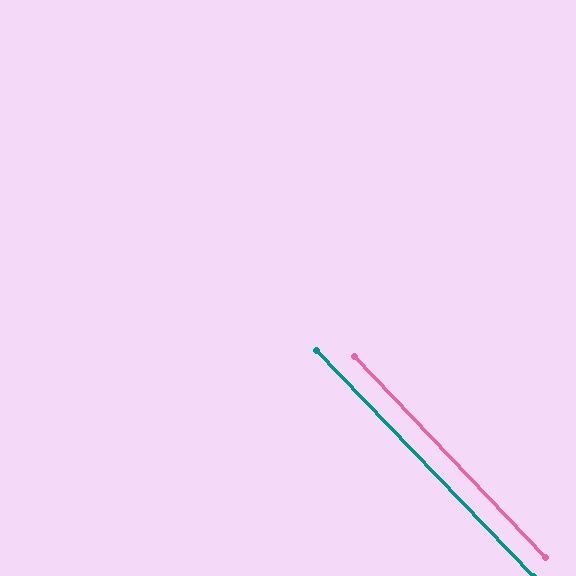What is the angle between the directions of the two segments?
Approximately 0 degrees.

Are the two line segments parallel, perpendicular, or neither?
Parallel — their directions differ by only 0.3°.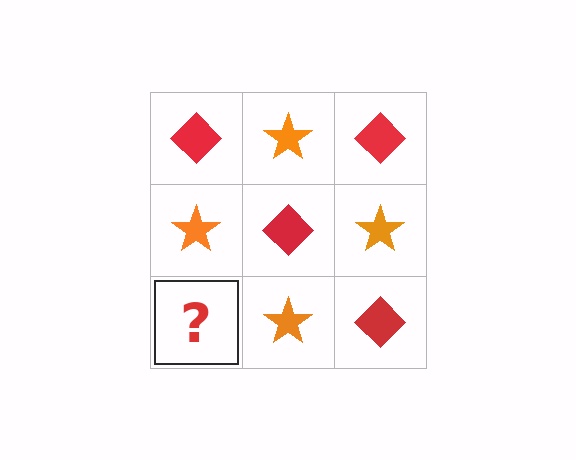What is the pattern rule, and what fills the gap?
The rule is that it alternates red diamond and orange star in a checkerboard pattern. The gap should be filled with a red diamond.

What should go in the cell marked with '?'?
The missing cell should contain a red diamond.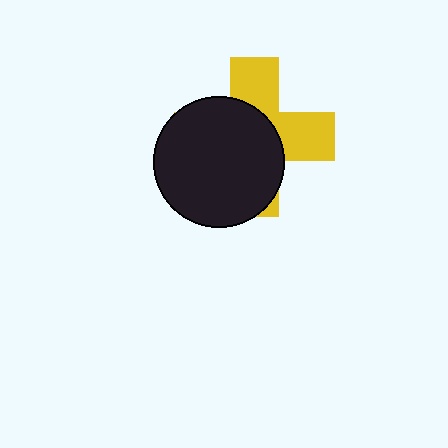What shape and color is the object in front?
The object in front is a black circle.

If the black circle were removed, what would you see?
You would see the complete yellow cross.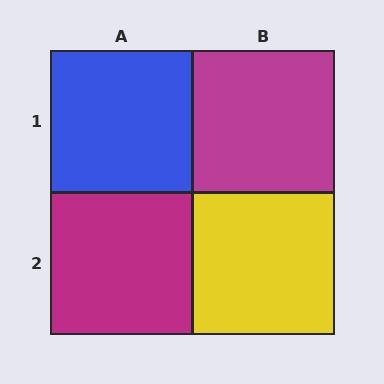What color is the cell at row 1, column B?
Magenta.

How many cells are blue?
1 cell is blue.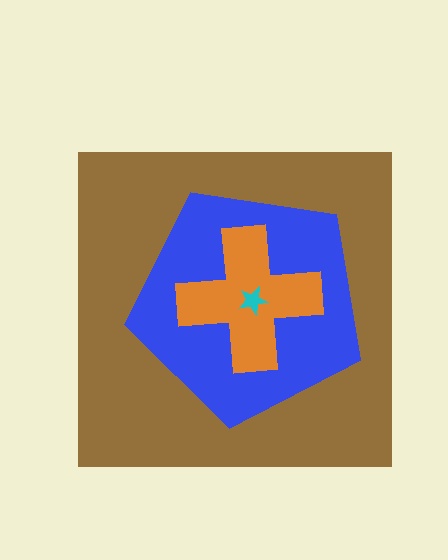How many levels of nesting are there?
4.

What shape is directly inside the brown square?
The blue pentagon.